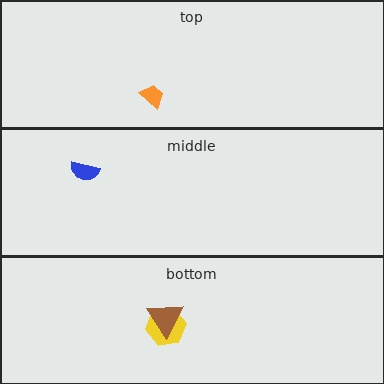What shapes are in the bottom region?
The yellow hexagon, the brown triangle.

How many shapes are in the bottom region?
2.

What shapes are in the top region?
The orange trapezoid.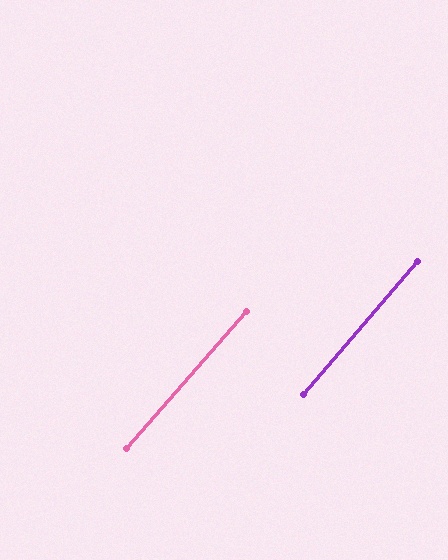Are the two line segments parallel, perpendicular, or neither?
Parallel — their directions differ by only 0.8°.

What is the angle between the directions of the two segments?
Approximately 1 degree.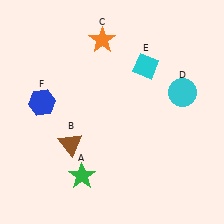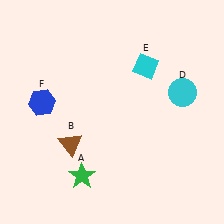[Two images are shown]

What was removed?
The orange star (C) was removed in Image 2.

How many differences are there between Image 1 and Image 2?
There is 1 difference between the two images.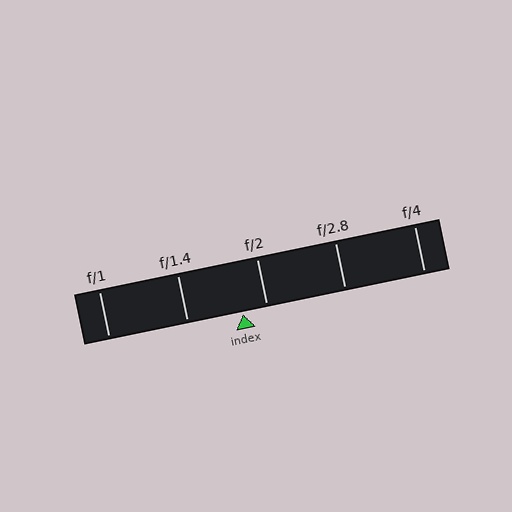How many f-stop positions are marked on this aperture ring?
There are 5 f-stop positions marked.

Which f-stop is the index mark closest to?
The index mark is closest to f/2.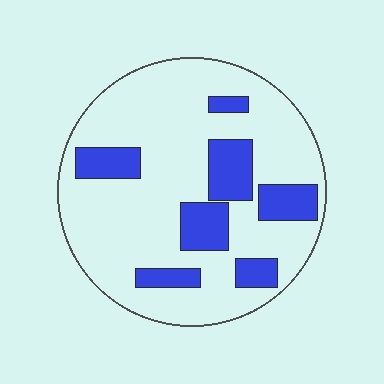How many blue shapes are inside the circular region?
7.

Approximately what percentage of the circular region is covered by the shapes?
Approximately 20%.